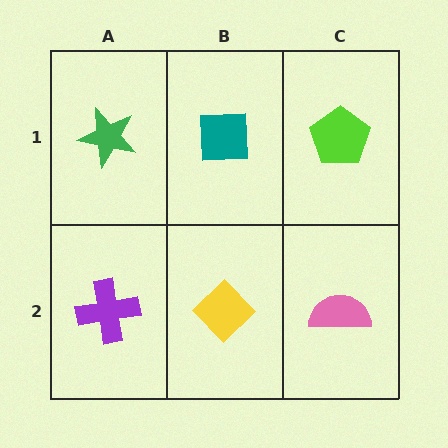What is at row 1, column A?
A green star.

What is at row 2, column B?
A yellow diamond.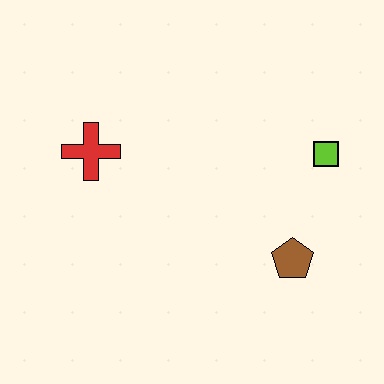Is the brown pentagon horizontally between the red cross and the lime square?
Yes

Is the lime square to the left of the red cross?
No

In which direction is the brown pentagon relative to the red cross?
The brown pentagon is to the right of the red cross.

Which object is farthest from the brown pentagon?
The red cross is farthest from the brown pentagon.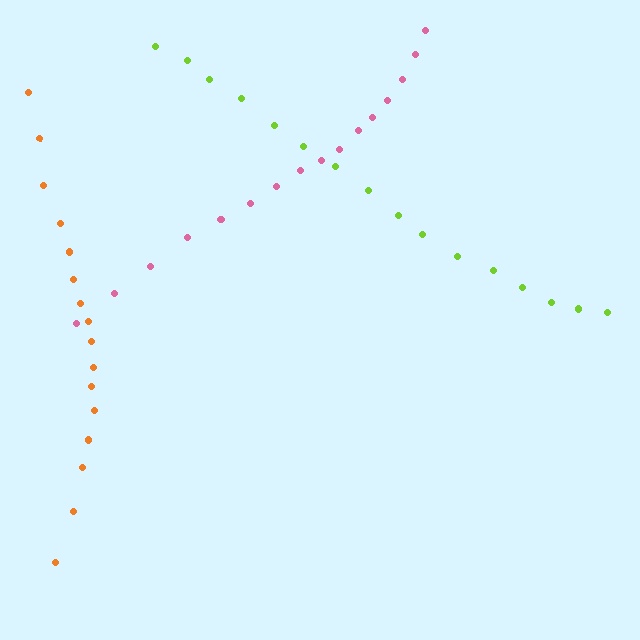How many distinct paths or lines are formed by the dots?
There are 3 distinct paths.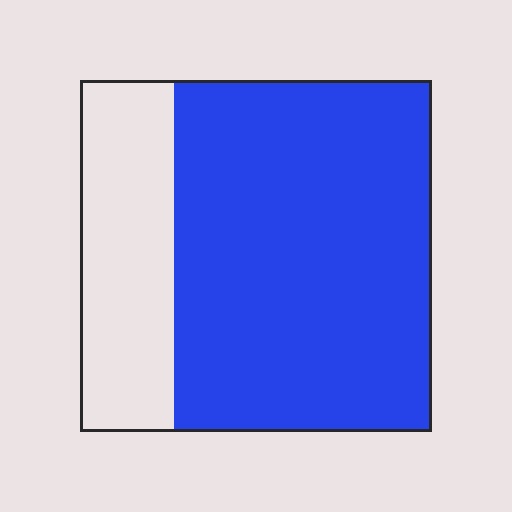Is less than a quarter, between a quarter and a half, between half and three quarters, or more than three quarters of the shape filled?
Between half and three quarters.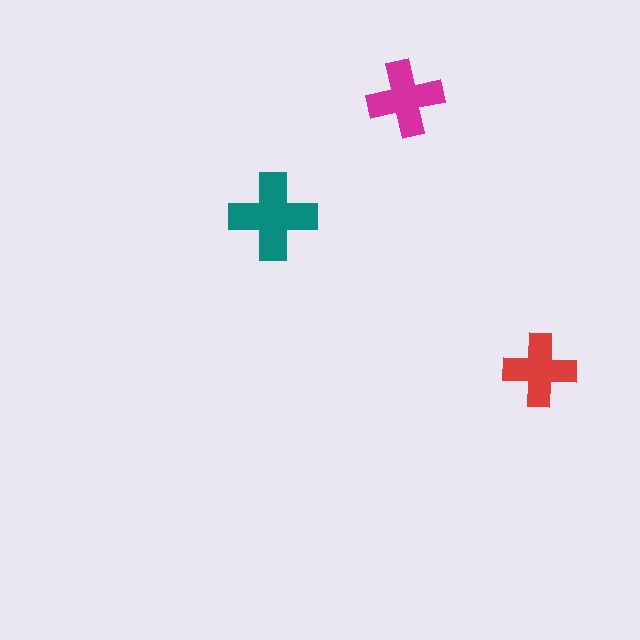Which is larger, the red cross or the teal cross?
The teal one.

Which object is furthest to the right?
The red cross is rightmost.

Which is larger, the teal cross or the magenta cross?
The teal one.